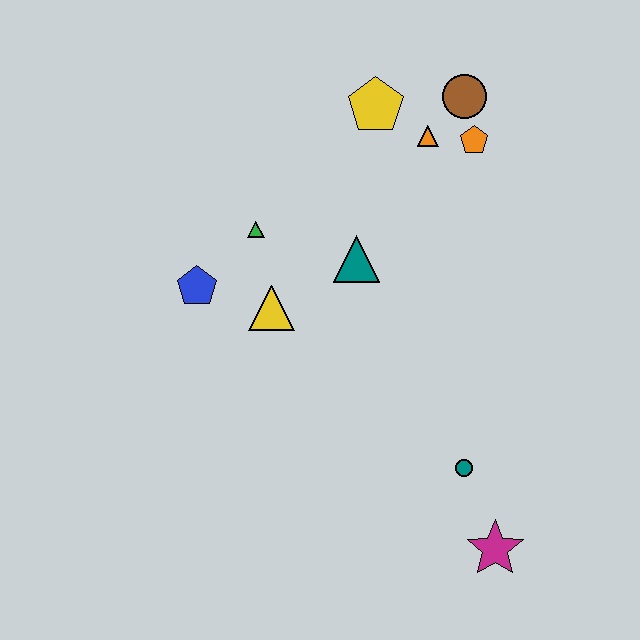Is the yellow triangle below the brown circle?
Yes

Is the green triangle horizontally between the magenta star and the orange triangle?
No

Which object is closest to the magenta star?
The teal circle is closest to the magenta star.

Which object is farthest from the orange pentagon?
The magenta star is farthest from the orange pentagon.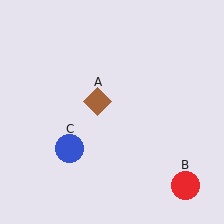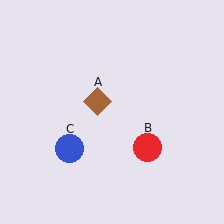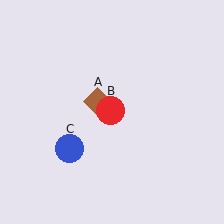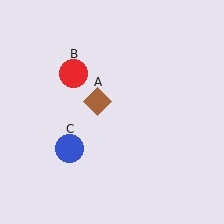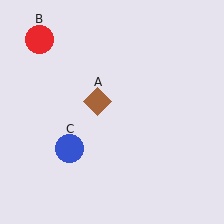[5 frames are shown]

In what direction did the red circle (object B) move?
The red circle (object B) moved up and to the left.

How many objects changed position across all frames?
1 object changed position: red circle (object B).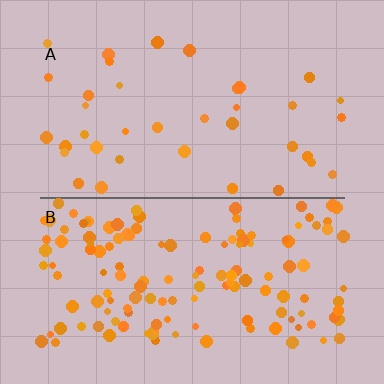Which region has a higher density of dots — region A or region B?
B (the bottom).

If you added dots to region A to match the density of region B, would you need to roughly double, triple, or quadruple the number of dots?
Approximately quadruple.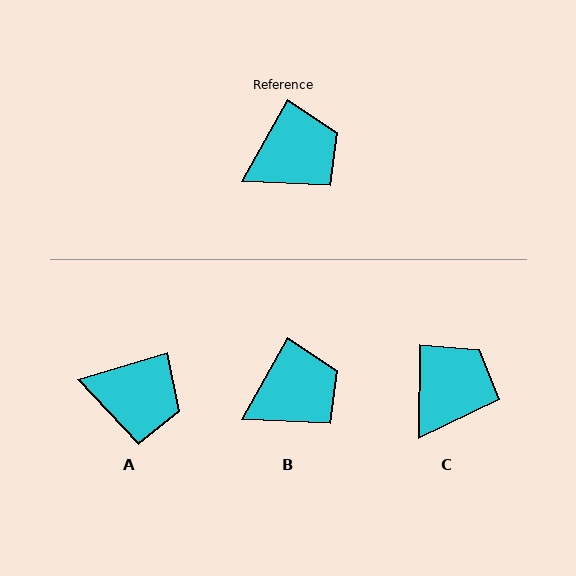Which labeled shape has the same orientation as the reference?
B.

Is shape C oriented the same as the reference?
No, it is off by about 29 degrees.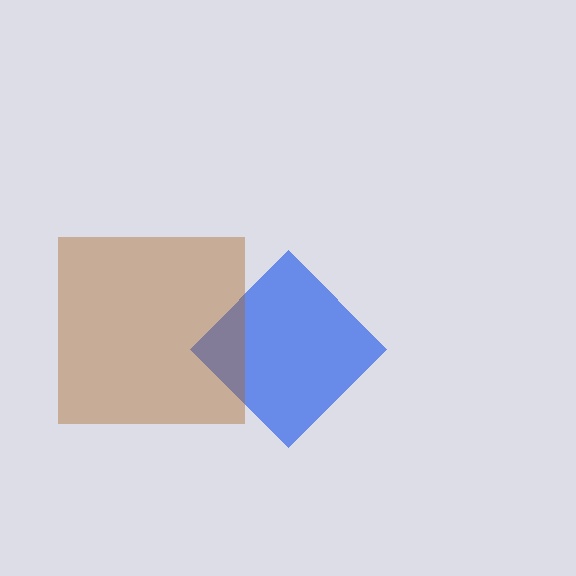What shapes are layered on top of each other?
The layered shapes are: a blue diamond, a brown square.